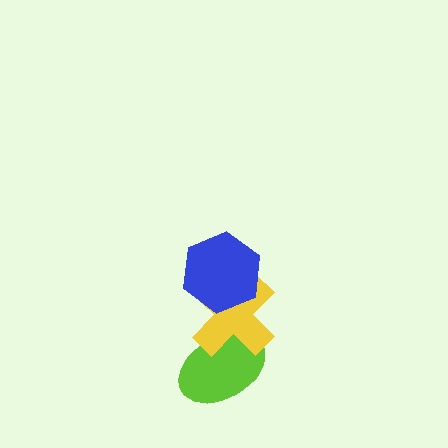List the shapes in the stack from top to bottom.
From top to bottom: the blue hexagon, the yellow cross, the lime ellipse.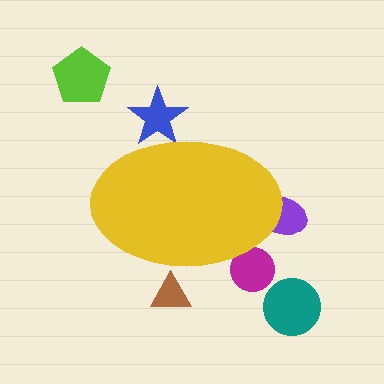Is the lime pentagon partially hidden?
No, the lime pentagon is fully visible.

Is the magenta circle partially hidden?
Yes, the magenta circle is partially hidden behind the yellow ellipse.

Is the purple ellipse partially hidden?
Yes, the purple ellipse is partially hidden behind the yellow ellipse.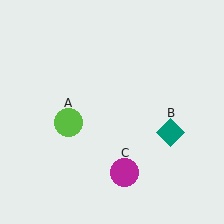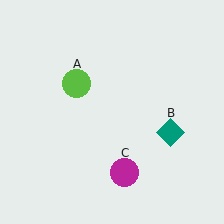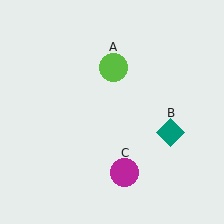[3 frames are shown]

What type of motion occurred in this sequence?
The lime circle (object A) rotated clockwise around the center of the scene.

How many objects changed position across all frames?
1 object changed position: lime circle (object A).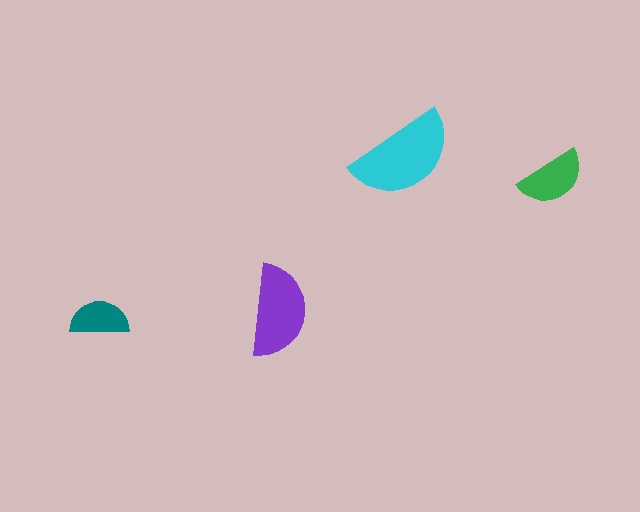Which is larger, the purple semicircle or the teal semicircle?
The purple one.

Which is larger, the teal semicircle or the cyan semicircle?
The cyan one.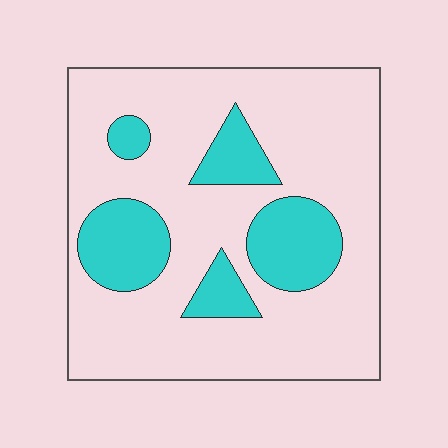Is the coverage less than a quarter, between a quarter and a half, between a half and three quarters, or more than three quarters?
Less than a quarter.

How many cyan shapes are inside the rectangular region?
5.